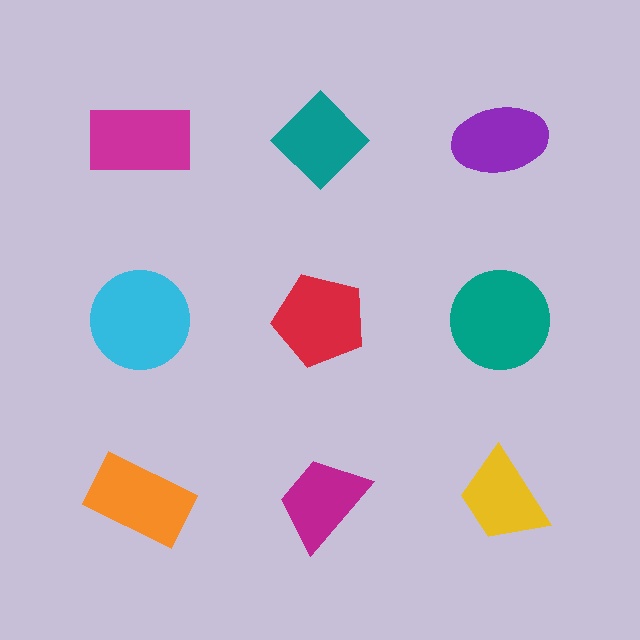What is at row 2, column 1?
A cyan circle.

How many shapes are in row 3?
3 shapes.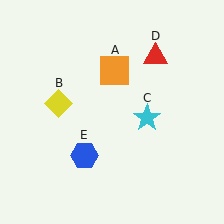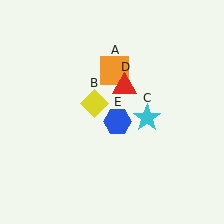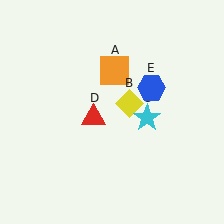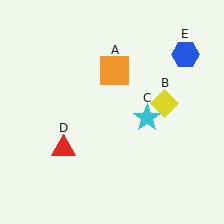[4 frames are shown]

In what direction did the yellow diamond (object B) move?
The yellow diamond (object B) moved right.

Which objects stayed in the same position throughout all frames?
Orange square (object A) and cyan star (object C) remained stationary.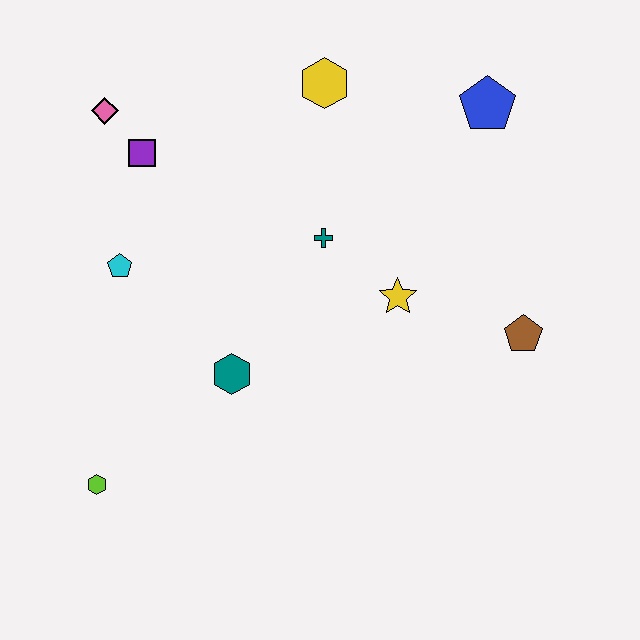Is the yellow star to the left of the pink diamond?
No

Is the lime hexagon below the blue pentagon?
Yes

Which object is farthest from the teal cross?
The lime hexagon is farthest from the teal cross.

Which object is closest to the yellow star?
The teal cross is closest to the yellow star.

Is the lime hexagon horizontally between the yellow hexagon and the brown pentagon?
No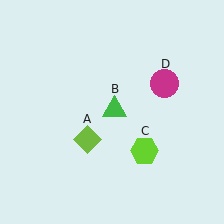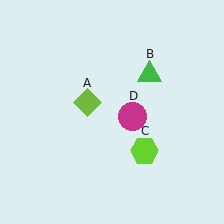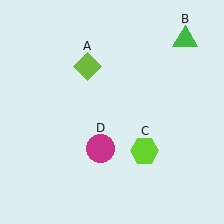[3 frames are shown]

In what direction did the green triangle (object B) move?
The green triangle (object B) moved up and to the right.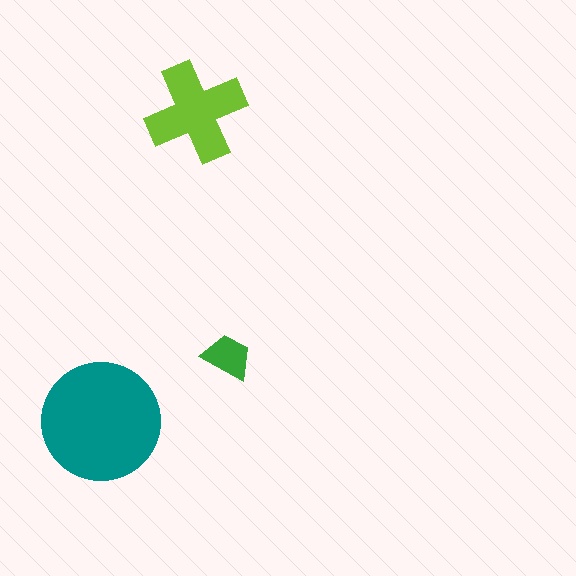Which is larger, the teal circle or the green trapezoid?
The teal circle.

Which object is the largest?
The teal circle.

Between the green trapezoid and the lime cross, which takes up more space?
The lime cross.